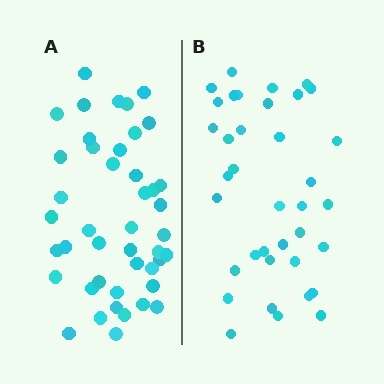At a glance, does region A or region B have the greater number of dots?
Region A (the left region) has more dots.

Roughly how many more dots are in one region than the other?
Region A has roughly 8 or so more dots than region B.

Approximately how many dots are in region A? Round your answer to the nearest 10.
About 40 dots. (The exact count is 44, which rounds to 40.)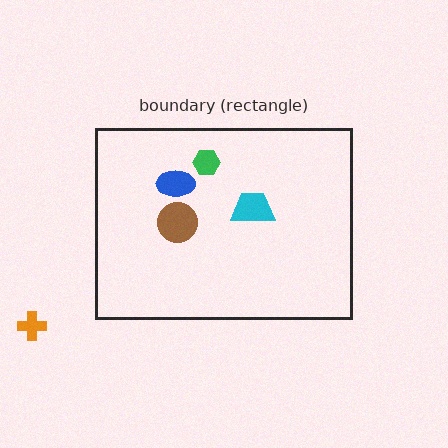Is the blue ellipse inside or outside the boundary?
Inside.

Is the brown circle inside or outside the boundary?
Inside.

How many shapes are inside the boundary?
4 inside, 1 outside.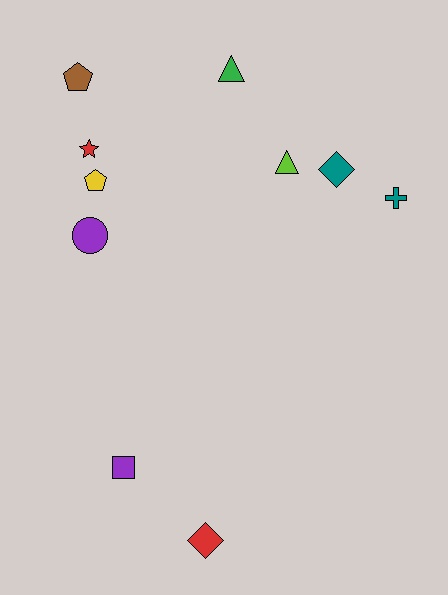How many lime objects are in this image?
There is 1 lime object.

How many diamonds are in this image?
There are 2 diamonds.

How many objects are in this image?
There are 10 objects.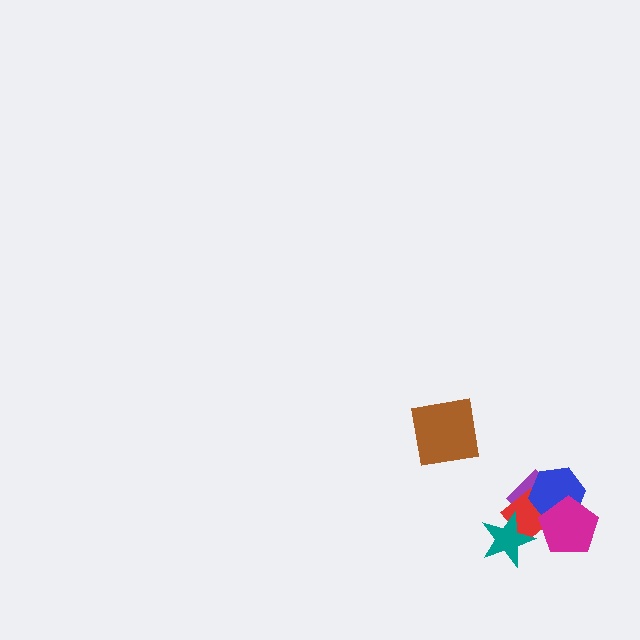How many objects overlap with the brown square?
0 objects overlap with the brown square.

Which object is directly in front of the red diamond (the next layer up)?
The blue hexagon is directly in front of the red diamond.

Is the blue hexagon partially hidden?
Yes, it is partially covered by another shape.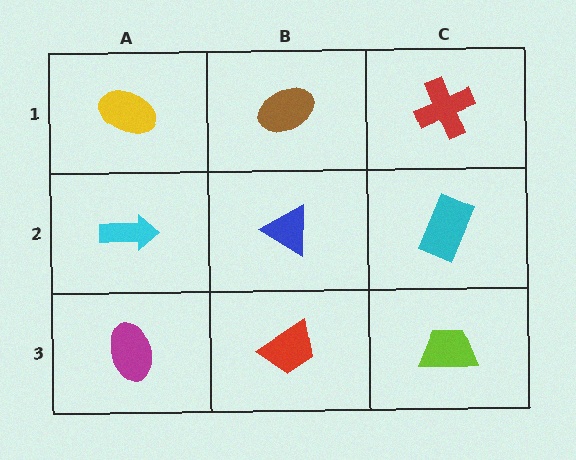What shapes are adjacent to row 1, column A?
A cyan arrow (row 2, column A), a brown ellipse (row 1, column B).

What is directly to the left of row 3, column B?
A magenta ellipse.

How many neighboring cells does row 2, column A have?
3.